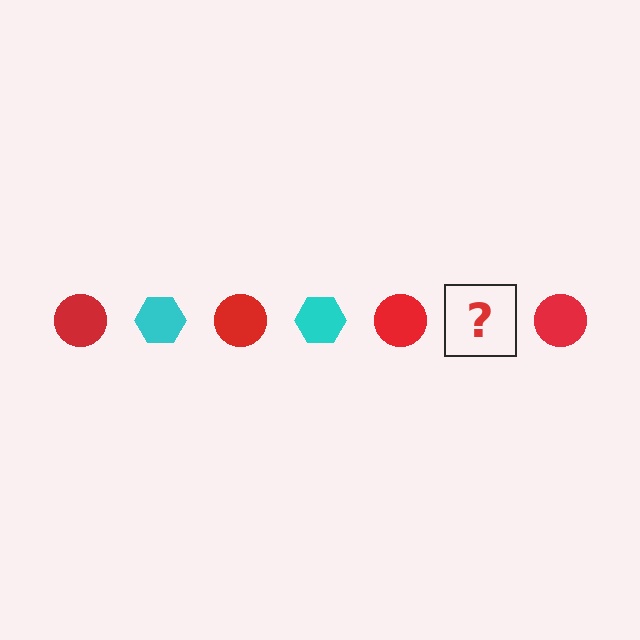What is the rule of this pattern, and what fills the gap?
The rule is that the pattern alternates between red circle and cyan hexagon. The gap should be filled with a cyan hexagon.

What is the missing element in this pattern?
The missing element is a cyan hexagon.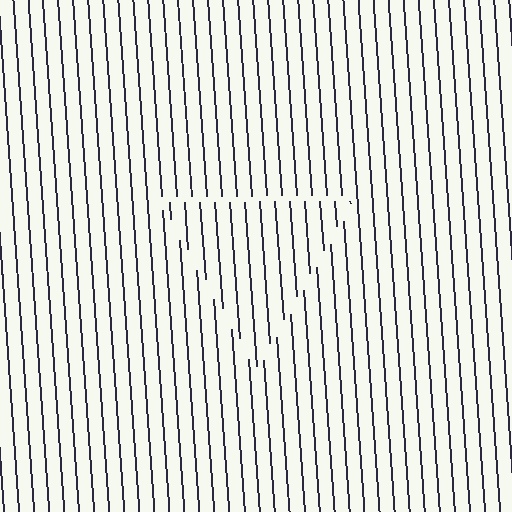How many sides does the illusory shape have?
3 sides — the line-ends trace a triangle.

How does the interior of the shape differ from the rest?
The interior of the shape contains the same grating, shifted by half a period — the contour is defined by the phase discontinuity where line-ends from the inner and outer gratings abut.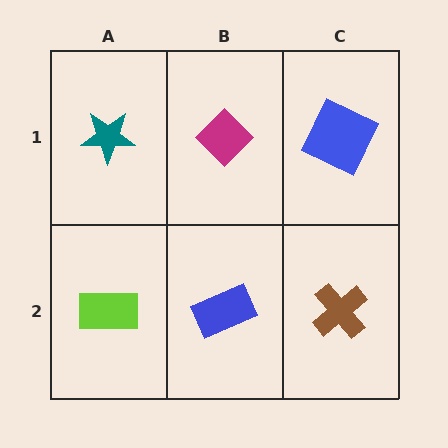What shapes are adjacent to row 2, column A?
A teal star (row 1, column A), a blue rectangle (row 2, column B).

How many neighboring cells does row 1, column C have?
2.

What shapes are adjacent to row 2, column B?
A magenta diamond (row 1, column B), a lime rectangle (row 2, column A), a brown cross (row 2, column C).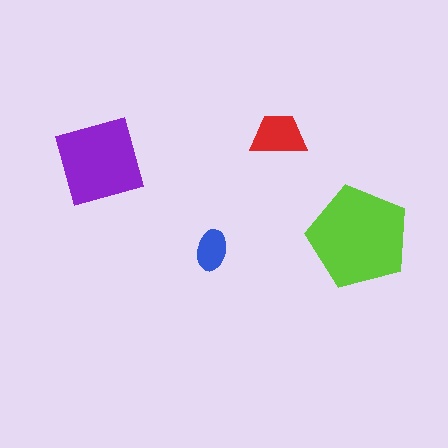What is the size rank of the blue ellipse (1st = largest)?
4th.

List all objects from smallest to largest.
The blue ellipse, the red trapezoid, the purple square, the lime pentagon.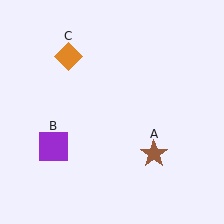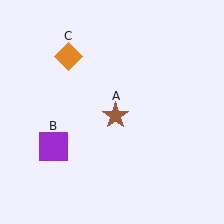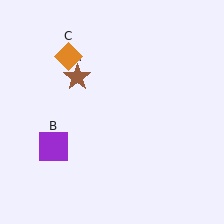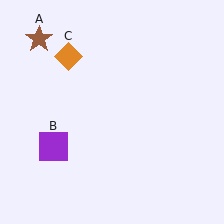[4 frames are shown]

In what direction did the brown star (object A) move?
The brown star (object A) moved up and to the left.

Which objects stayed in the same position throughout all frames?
Purple square (object B) and orange diamond (object C) remained stationary.